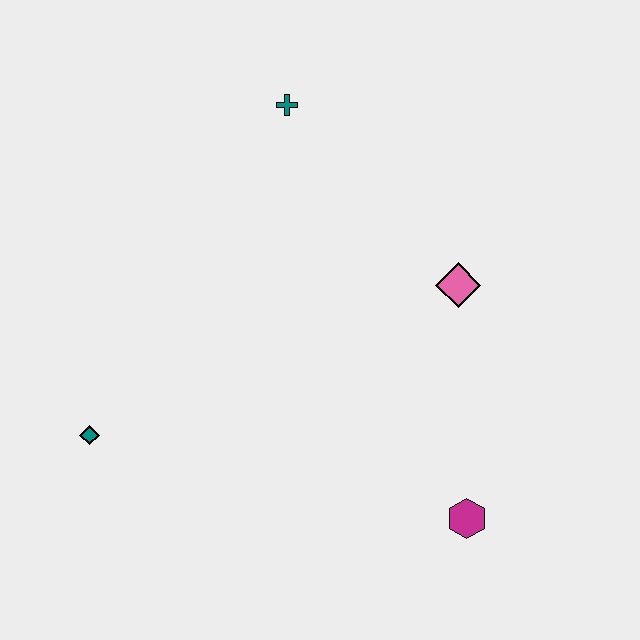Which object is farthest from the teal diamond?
The pink diamond is farthest from the teal diamond.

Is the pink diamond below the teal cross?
Yes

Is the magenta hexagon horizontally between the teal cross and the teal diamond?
No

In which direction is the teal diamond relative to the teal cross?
The teal diamond is below the teal cross.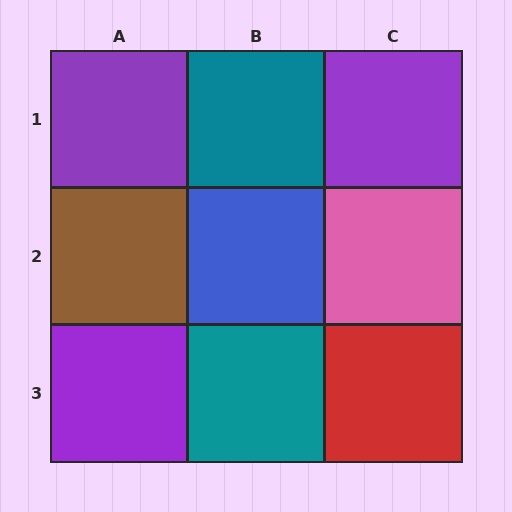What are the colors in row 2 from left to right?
Brown, blue, pink.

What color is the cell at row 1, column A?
Purple.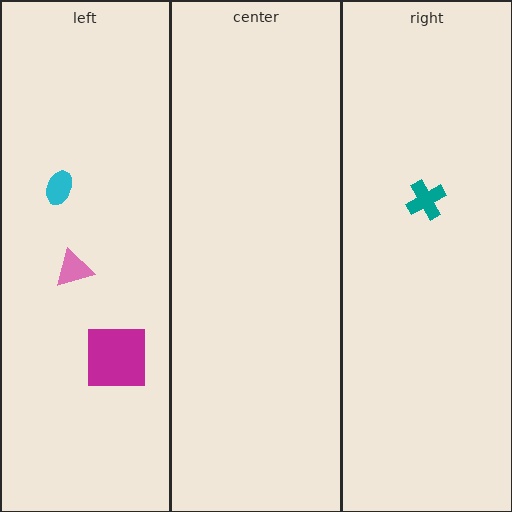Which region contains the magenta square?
The left region.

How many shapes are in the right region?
1.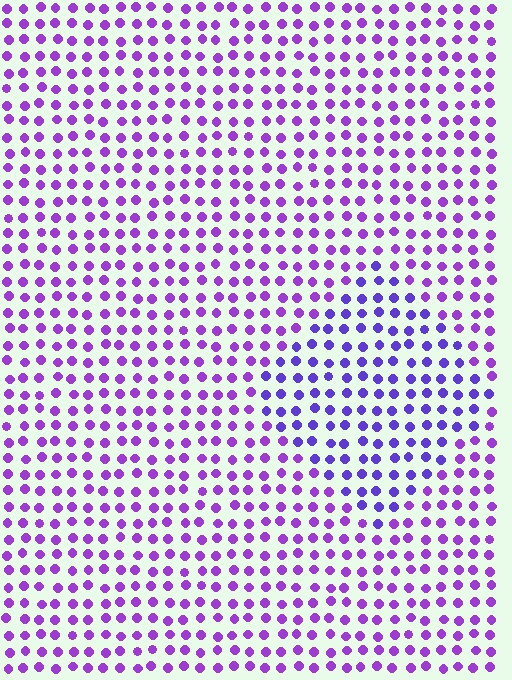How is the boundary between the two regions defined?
The boundary is defined purely by a slight shift in hue (about 25 degrees). Spacing, size, and orientation are identical on both sides.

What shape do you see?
I see a diamond.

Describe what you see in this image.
The image is filled with small purple elements in a uniform arrangement. A diamond-shaped region is visible where the elements are tinted to a slightly different hue, forming a subtle color boundary.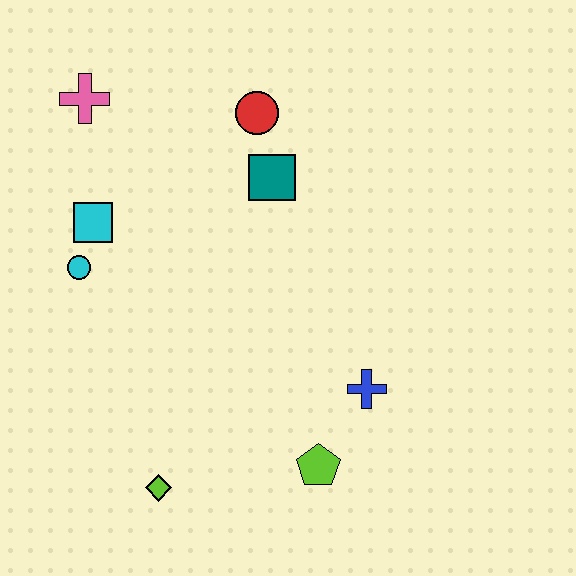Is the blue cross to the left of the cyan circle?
No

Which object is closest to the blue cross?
The lime pentagon is closest to the blue cross.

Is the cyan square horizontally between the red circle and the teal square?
No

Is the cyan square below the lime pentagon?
No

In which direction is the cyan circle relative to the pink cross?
The cyan circle is below the pink cross.